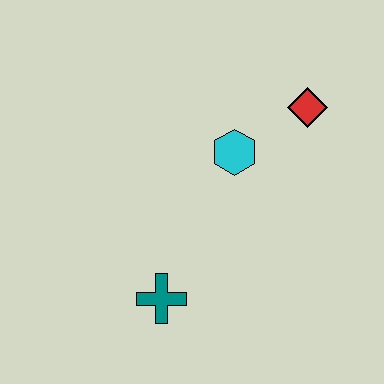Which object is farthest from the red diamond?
The teal cross is farthest from the red diamond.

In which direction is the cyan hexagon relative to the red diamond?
The cyan hexagon is to the left of the red diamond.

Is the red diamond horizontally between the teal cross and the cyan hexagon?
No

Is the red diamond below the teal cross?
No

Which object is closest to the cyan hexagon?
The red diamond is closest to the cyan hexagon.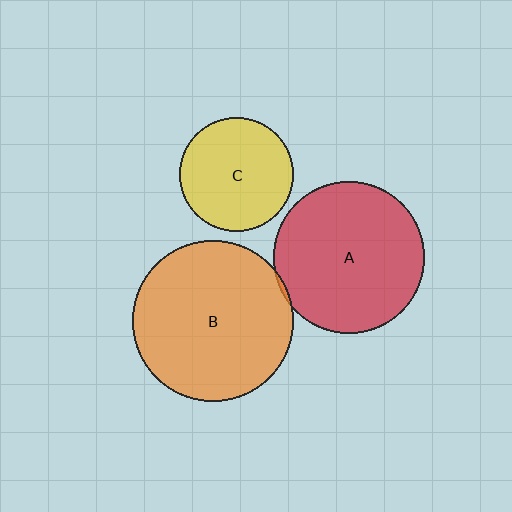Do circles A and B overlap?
Yes.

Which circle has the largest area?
Circle B (orange).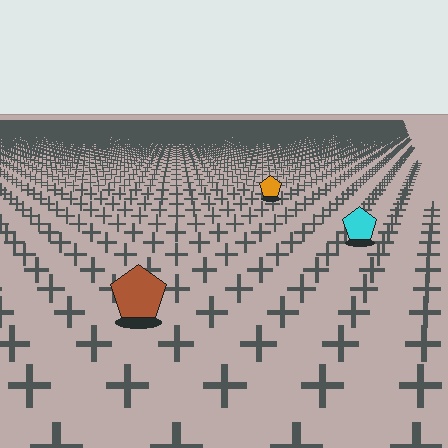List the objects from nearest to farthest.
From nearest to farthest: the brown pentagon, the cyan pentagon, the orange pentagon.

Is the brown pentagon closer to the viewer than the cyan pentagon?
Yes. The brown pentagon is closer — you can tell from the texture gradient: the ground texture is coarser near it.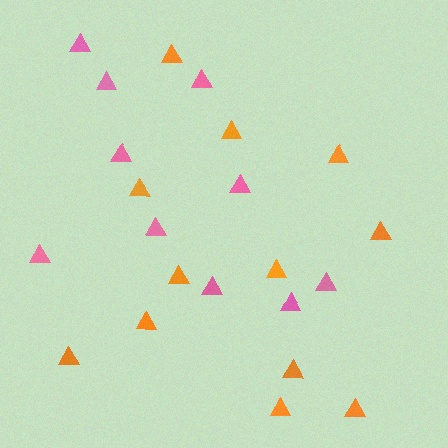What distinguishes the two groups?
There are 2 groups: one group of pink triangles (10) and one group of orange triangles (12).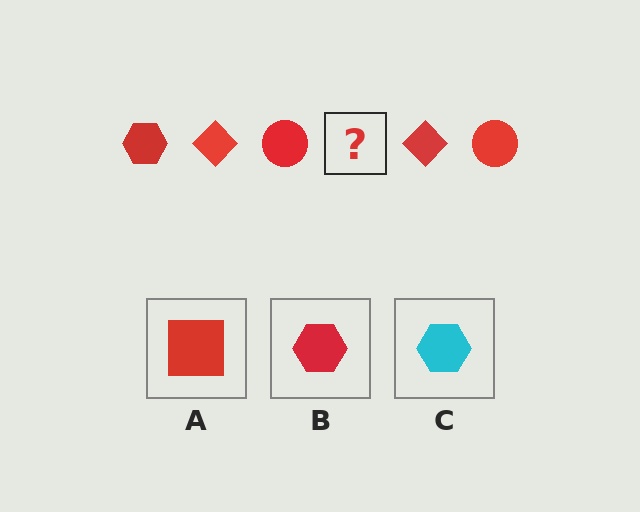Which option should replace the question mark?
Option B.